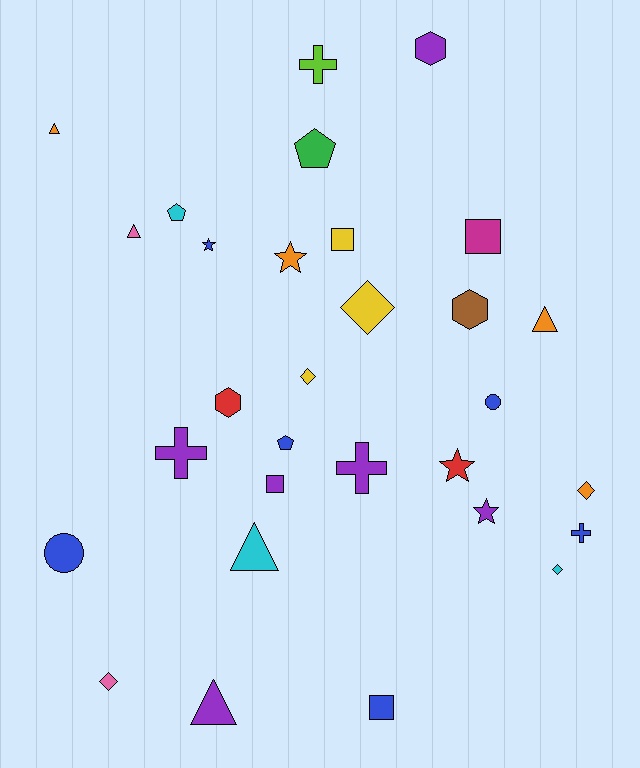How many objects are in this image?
There are 30 objects.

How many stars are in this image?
There are 4 stars.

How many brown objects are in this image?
There is 1 brown object.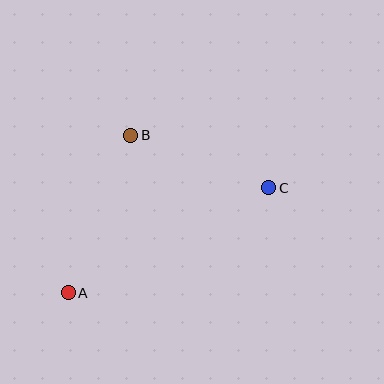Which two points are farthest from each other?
Points A and C are farthest from each other.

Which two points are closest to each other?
Points B and C are closest to each other.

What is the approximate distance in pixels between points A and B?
The distance between A and B is approximately 169 pixels.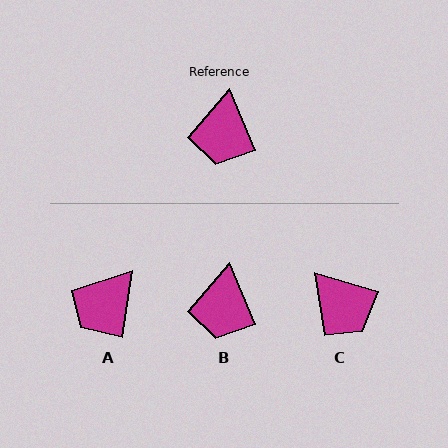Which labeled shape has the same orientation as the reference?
B.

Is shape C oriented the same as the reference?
No, it is off by about 49 degrees.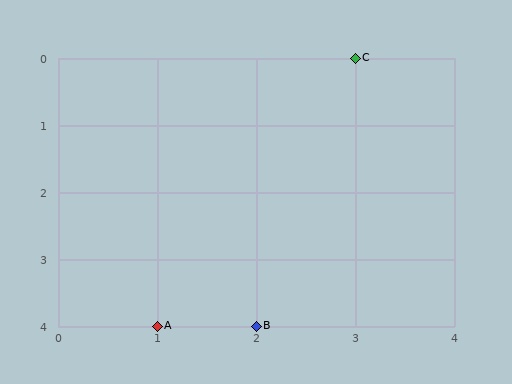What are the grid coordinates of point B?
Point B is at grid coordinates (2, 4).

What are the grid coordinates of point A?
Point A is at grid coordinates (1, 4).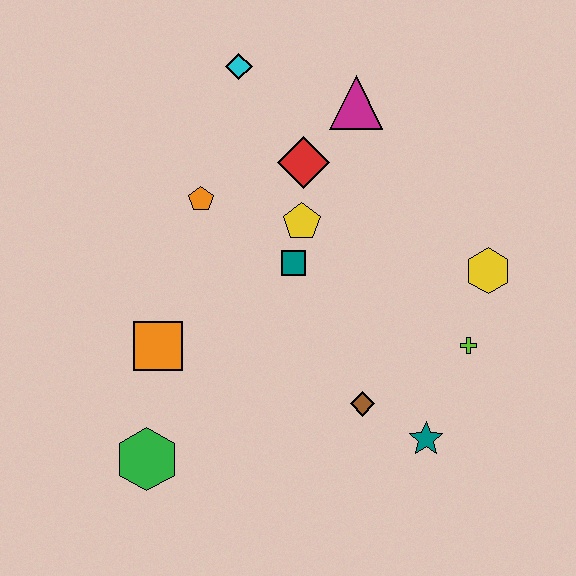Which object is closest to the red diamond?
The yellow pentagon is closest to the red diamond.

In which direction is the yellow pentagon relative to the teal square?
The yellow pentagon is above the teal square.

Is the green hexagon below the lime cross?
Yes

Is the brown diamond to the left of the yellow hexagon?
Yes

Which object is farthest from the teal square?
The green hexagon is farthest from the teal square.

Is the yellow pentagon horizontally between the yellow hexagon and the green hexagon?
Yes